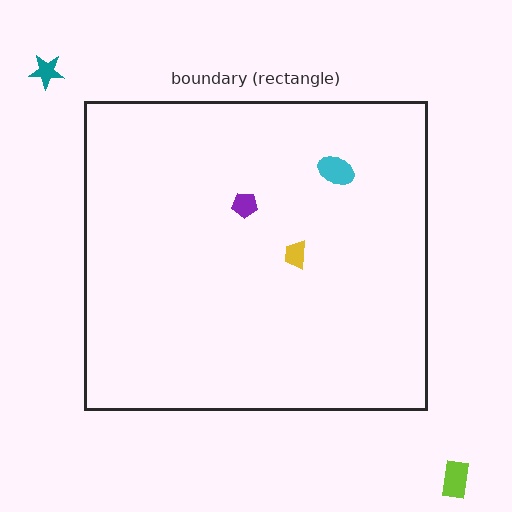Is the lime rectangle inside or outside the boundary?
Outside.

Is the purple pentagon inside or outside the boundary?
Inside.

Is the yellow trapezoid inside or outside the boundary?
Inside.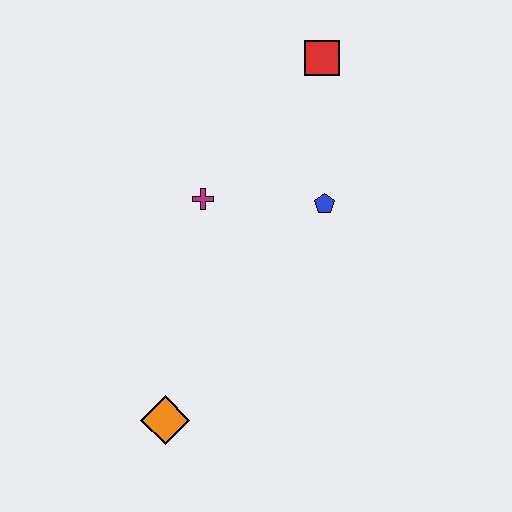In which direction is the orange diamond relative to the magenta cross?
The orange diamond is below the magenta cross.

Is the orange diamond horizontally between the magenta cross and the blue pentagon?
No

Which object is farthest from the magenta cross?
The orange diamond is farthest from the magenta cross.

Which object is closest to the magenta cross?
The blue pentagon is closest to the magenta cross.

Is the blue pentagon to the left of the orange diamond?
No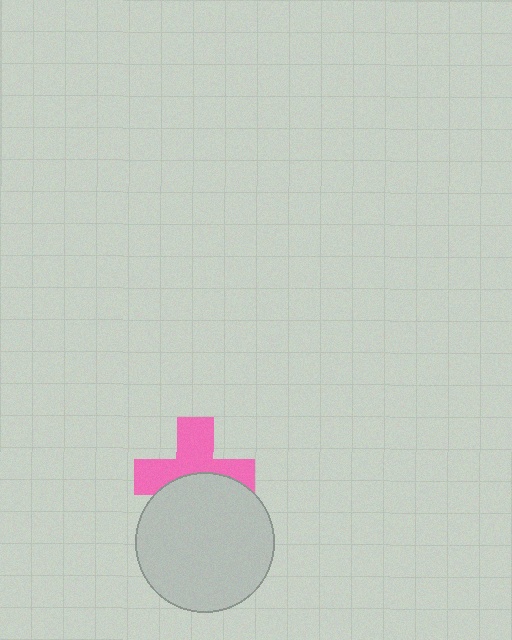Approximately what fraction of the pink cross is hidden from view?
Roughly 44% of the pink cross is hidden behind the light gray circle.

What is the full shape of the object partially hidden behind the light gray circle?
The partially hidden object is a pink cross.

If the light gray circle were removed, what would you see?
You would see the complete pink cross.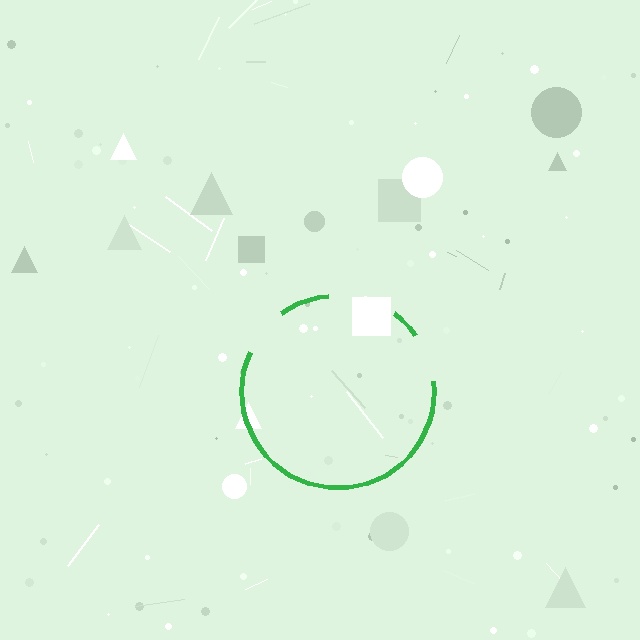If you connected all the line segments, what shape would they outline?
They would outline a circle.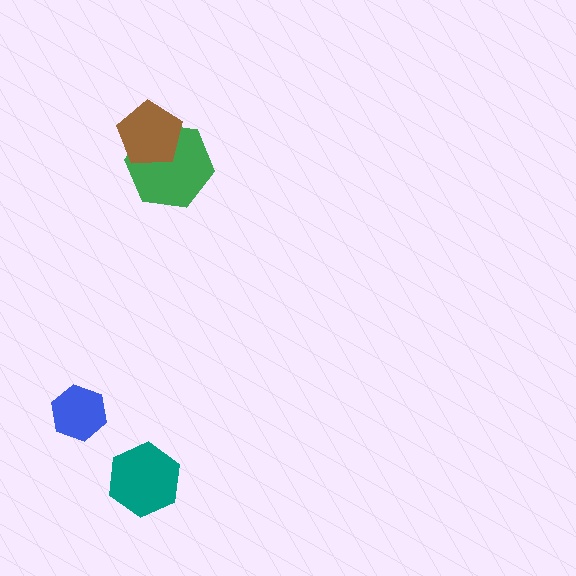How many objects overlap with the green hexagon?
1 object overlaps with the green hexagon.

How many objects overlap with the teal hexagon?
0 objects overlap with the teal hexagon.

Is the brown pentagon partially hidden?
No, no other shape covers it.